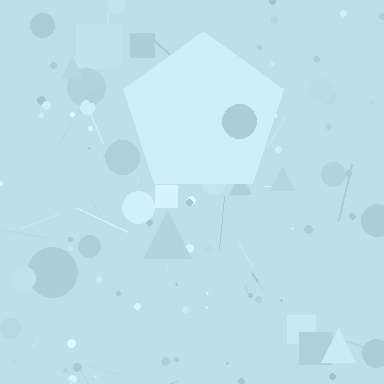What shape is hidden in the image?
A pentagon is hidden in the image.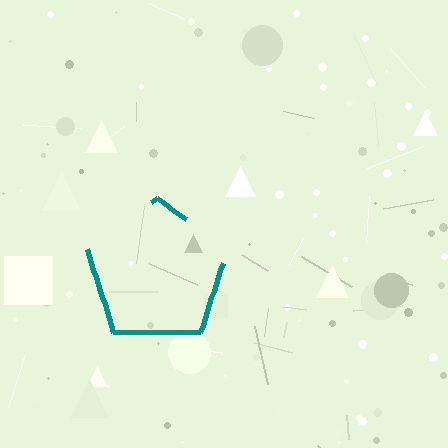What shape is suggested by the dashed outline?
The dashed outline suggests a pentagon.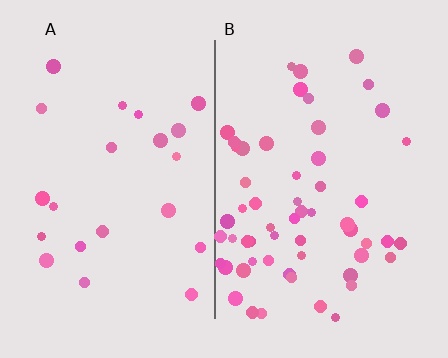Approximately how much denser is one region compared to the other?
Approximately 2.6× — region B over region A.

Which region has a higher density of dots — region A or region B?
B (the right).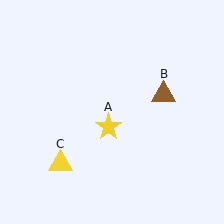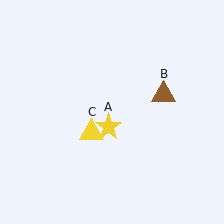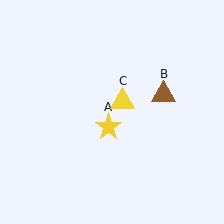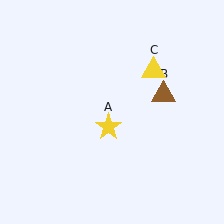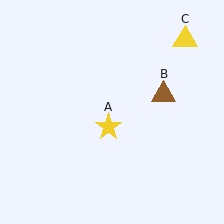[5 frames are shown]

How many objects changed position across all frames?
1 object changed position: yellow triangle (object C).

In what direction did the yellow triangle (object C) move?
The yellow triangle (object C) moved up and to the right.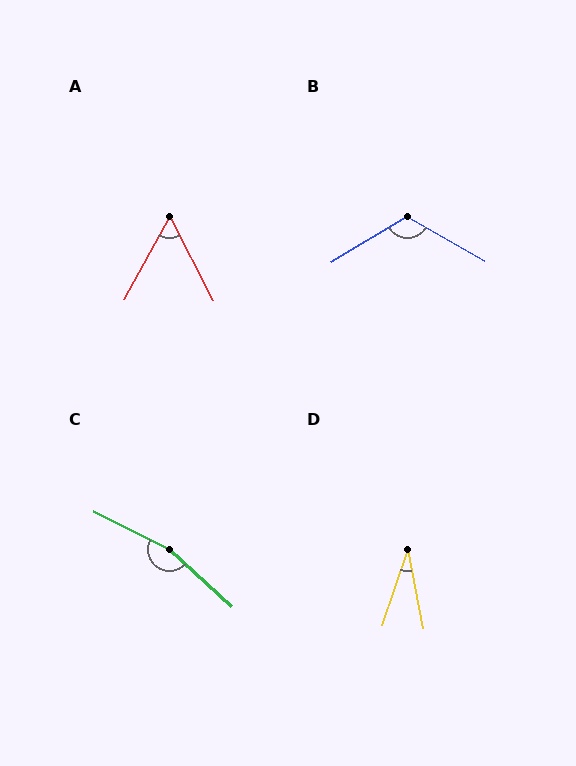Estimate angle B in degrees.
Approximately 119 degrees.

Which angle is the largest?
C, at approximately 165 degrees.